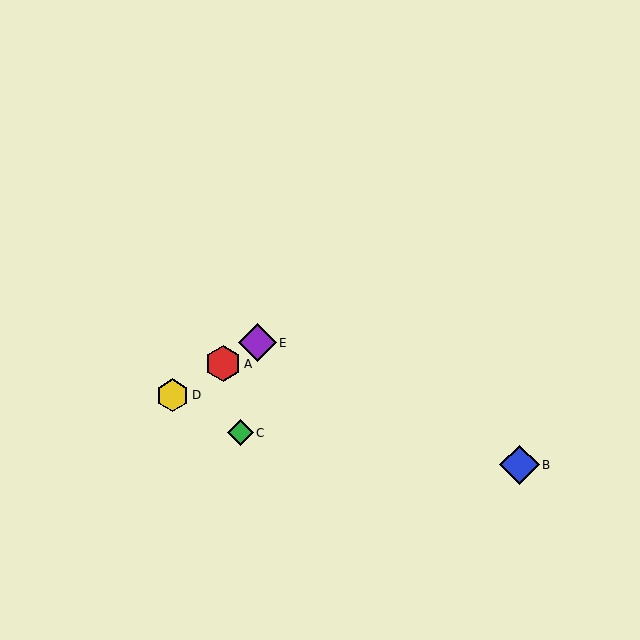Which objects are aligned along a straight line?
Objects A, D, E are aligned along a straight line.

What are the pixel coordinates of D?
Object D is at (172, 395).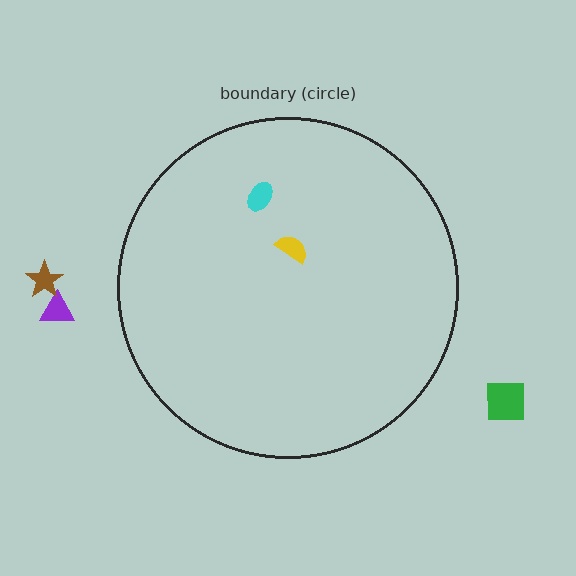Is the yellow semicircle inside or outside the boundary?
Inside.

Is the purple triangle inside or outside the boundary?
Outside.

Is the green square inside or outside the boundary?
Outside.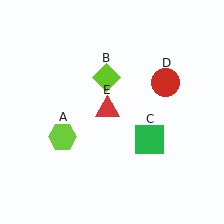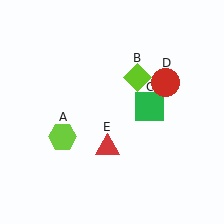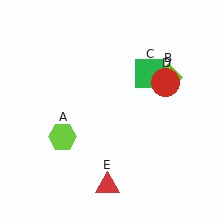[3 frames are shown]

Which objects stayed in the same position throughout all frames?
Lime hexagon (object A) and red circle (object D) remained stationary.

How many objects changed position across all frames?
3 objects changed position: lime diamond (object B), green square (object C), red triangle (object E).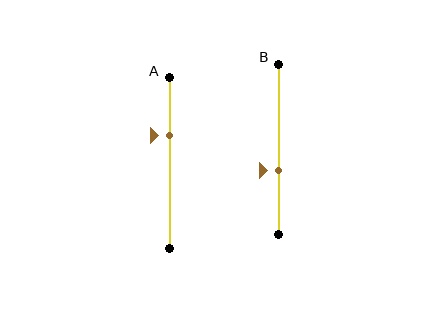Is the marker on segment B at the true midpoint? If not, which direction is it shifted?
No, the marker on segment B is shifted downward by about 12% of the segment length.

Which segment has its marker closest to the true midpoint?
Segment B has its marker closest to the true midpoint.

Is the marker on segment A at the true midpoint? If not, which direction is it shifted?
No, the marker on segment A is shifted upward by about 16% of the segment length.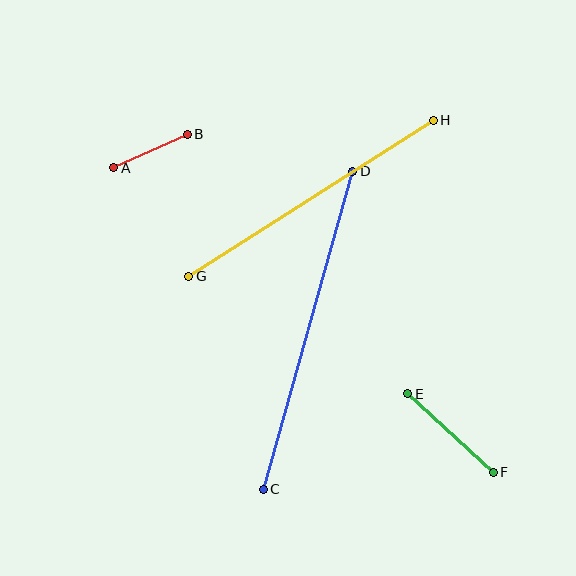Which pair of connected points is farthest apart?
Points C and D are farthest apart.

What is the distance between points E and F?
The distance is approximately 116 pixels.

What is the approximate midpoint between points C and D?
The midpoint is at approximately (308, 330) pixels.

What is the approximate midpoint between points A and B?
The midpoint is at approximately (151, 151) pixels.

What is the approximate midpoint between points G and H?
The midpoint is at approximately (311, 198) pixels.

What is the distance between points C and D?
The distance is approximately 331 pixels.